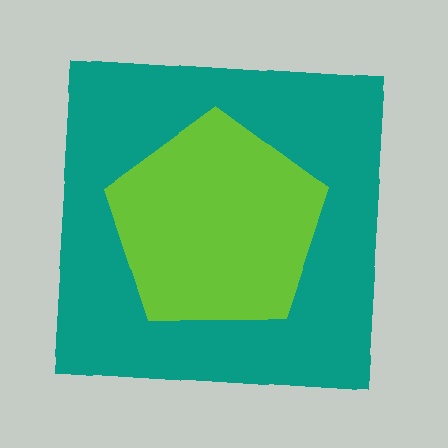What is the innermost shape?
The lime pentagon.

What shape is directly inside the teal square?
The lime pentagon.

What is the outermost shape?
The teal square.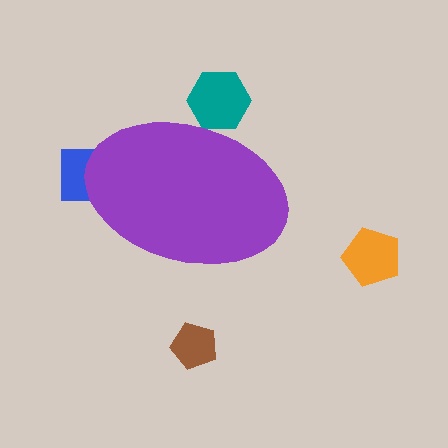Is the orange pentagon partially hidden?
No, the orange pentagon is fully visible.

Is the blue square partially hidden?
Yes, the blue square is partially hidden behind the purple ellipse.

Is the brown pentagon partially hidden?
No, the brown pentagon is fully visible.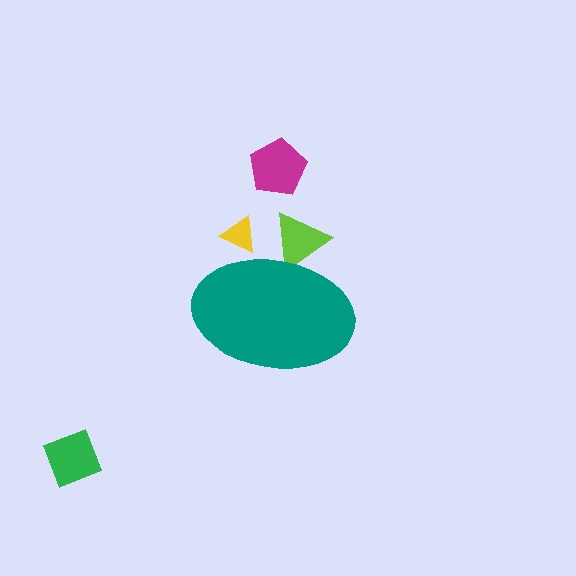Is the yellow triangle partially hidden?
Yes, the yellow triangle is partially hidden behind the teal ellipse.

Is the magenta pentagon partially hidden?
No, the magenta pentagon is fully visible.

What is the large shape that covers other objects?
A teal ellipse.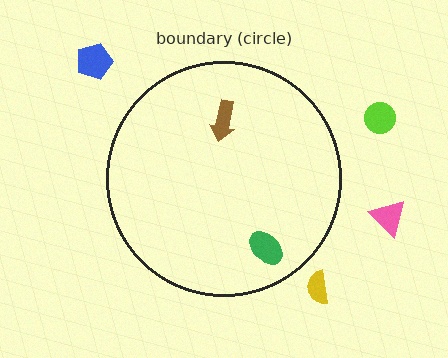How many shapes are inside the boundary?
2 inside, 4 outside.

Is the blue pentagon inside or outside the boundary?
Outside.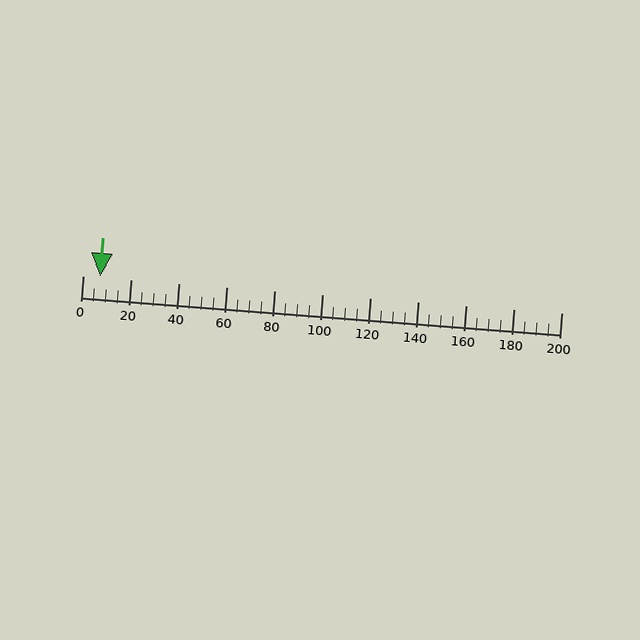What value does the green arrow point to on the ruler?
The green arrow points to approximately 7.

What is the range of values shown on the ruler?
The ruler shows values from 0 to 200.